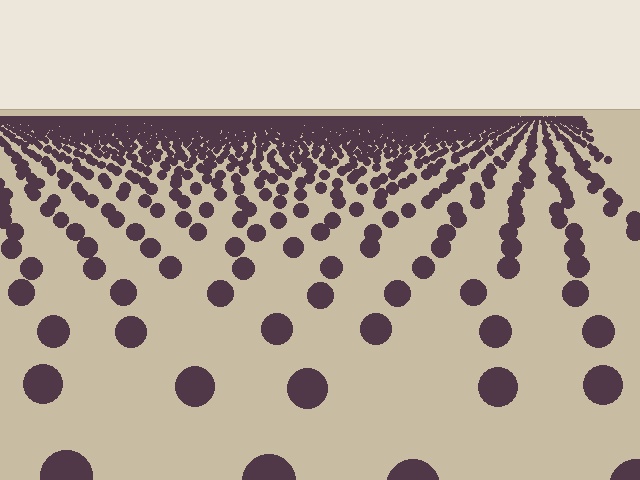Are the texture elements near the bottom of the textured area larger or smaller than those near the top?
Larger. Near the bottom, elements are closer to the viewer and appear at a bigger on-screen size.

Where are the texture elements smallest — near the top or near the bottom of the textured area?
Near the top.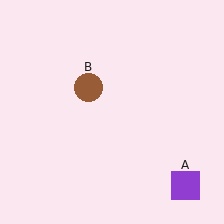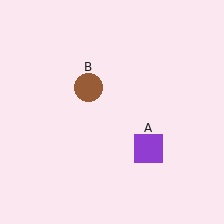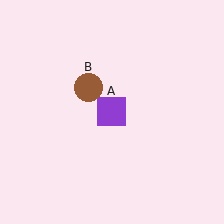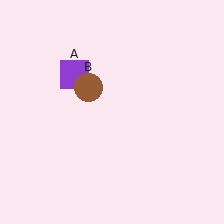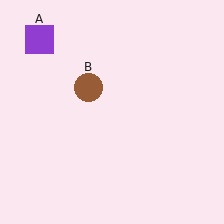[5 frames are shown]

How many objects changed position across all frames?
1 object changed position: purple square (object A).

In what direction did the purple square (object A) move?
The purple square (object A) moved up and to the left.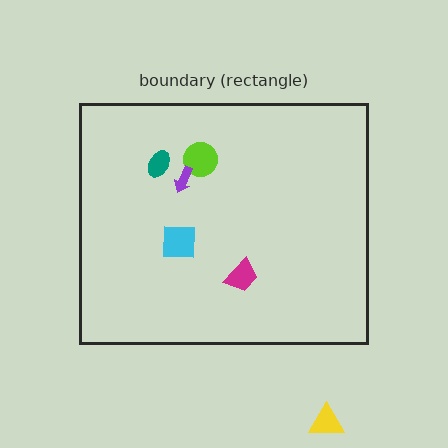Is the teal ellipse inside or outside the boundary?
Inside.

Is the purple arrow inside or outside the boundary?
Inside.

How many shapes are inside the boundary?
5 inside, 1 outside.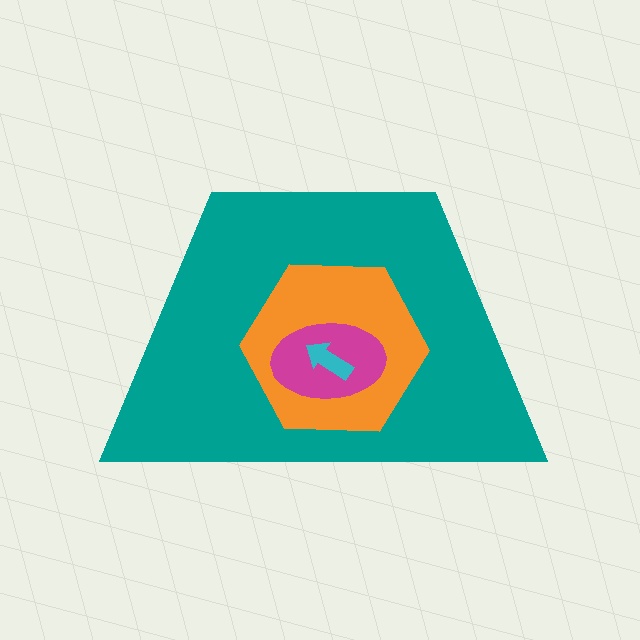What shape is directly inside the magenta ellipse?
The cyan arrow.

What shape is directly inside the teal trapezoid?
The orange hexagon.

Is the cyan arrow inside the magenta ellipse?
Yes.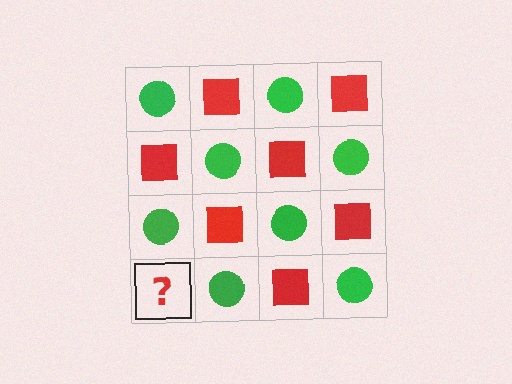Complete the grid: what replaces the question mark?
The question mark should be replaced with a red square.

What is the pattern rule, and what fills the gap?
The rule is that it alternates green circle and red square in a checkerboard pattern. The gap should be filled with a red square.